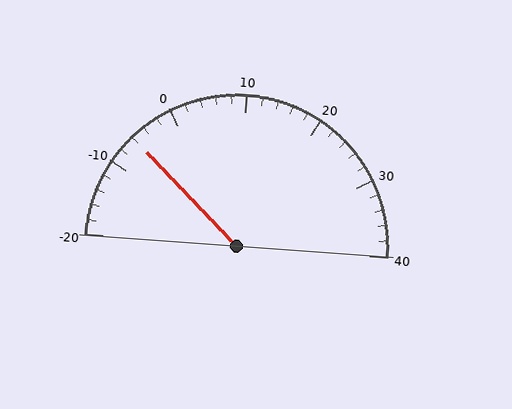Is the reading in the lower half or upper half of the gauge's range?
The reading is in the lower half of the range (-20 to 40).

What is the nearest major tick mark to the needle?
The nearest major tick mark is -10.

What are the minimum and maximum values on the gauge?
The gauge ranges from -20 to 40.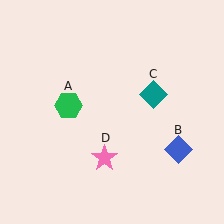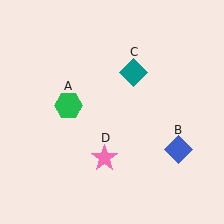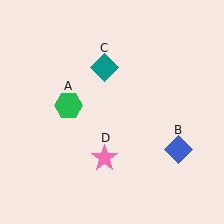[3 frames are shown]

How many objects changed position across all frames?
1 object changed position: teal diamond (object C).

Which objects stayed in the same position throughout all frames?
Green hexagon (object A) and blue diamond (object B) and pink star (object D) remained stationary.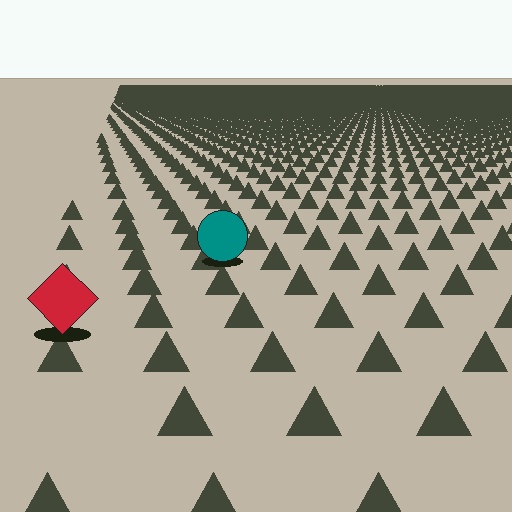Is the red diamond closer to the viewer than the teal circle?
Yes. The red diamond is closer — you can tell from the texture gradient: the ground texture is coarser near it.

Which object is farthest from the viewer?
The teal circle is farthest from the viewer. It appears smaller and the ground texture around it is denser.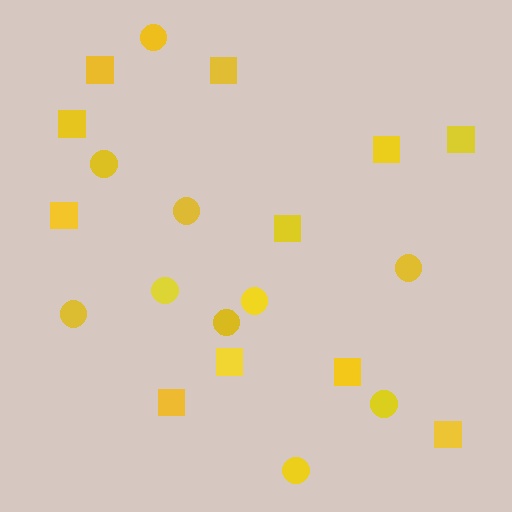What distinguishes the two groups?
There are 2 groups: one group of squares (11) and one group of circles (10).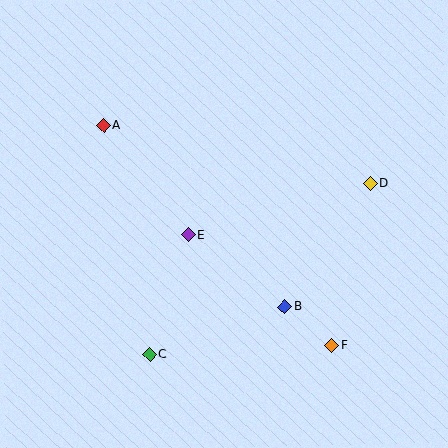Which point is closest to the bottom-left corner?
Point C is closest to the bottom-left corner.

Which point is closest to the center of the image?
Point E at (189, 235) is closest to the center.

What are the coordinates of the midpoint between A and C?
The midpoint between A and C is at (127, 240).